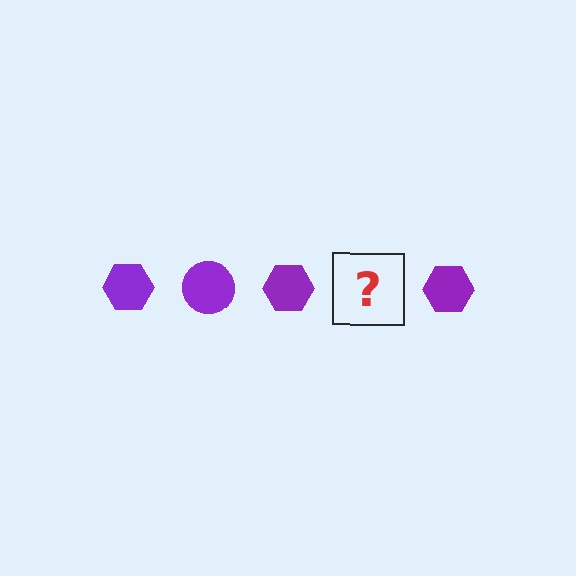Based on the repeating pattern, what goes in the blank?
The blank should be a purple circle.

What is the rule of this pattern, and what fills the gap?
The rule is that the pattern cycles through hexagon, circle shapes in purple. The gap should be filled with a purple circle.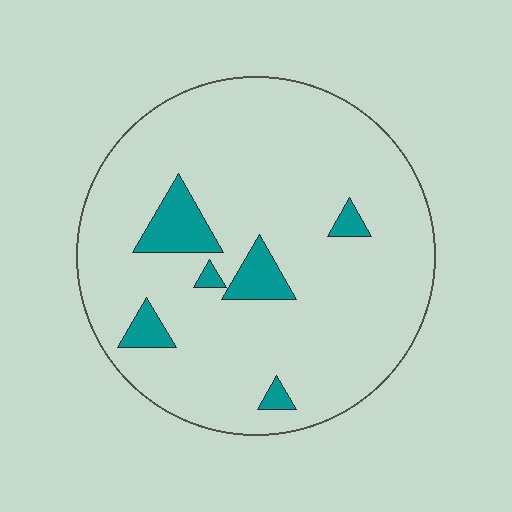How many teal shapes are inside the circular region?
6.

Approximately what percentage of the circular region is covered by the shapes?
Approximately 10%.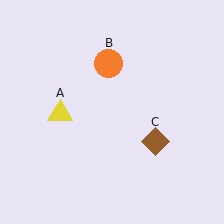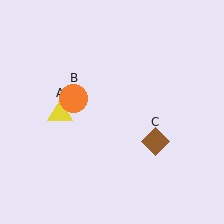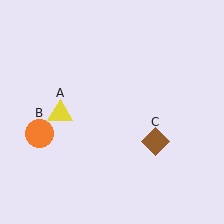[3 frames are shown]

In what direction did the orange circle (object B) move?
The orange circle (object B) moved down and to the left.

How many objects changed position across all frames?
1 object changed position: orange circle (object B).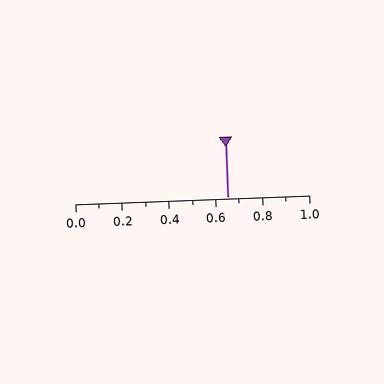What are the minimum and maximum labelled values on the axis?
The axis runs from 0.0 to 1.0.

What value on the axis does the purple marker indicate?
The marker indicates approximately 0.65.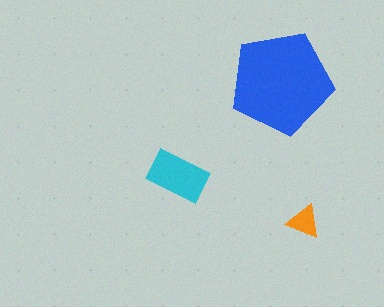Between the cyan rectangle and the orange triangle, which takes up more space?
The cyan rectangle.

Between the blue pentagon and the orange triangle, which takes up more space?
The blue pentagon.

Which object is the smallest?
The orange triangle.